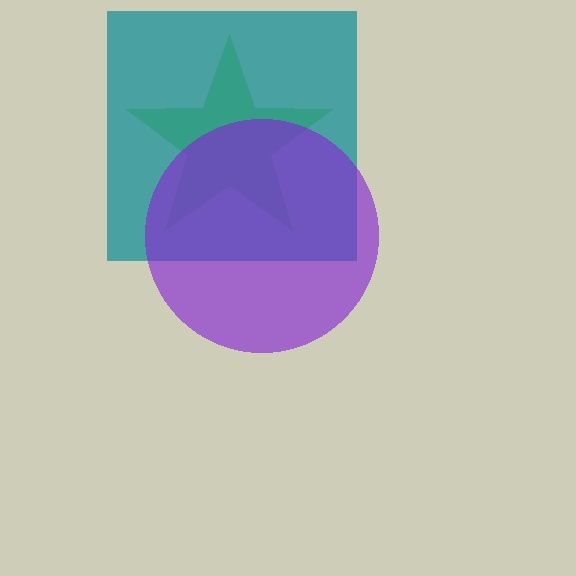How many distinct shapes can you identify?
There are 3 distinct shapes: a lime star, a teal square, a purple circle.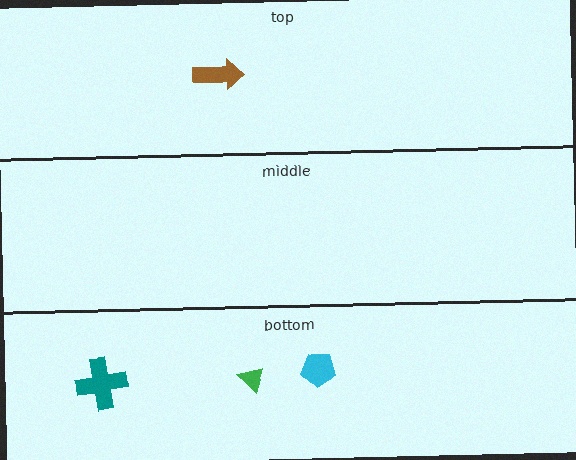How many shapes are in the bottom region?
3.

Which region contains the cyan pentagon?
The bottom region.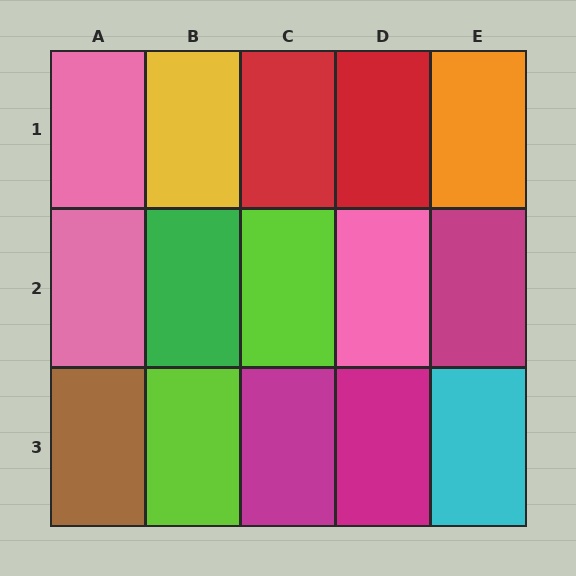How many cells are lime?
2 cells are lime.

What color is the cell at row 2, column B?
Green.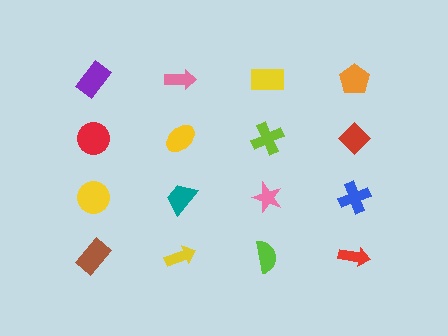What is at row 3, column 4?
A blue cross.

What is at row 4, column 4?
A red arrow.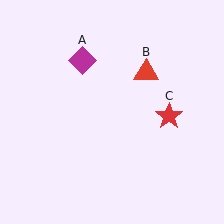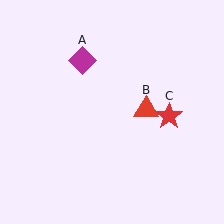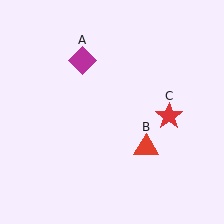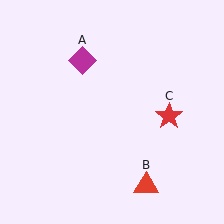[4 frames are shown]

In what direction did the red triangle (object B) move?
The red triangle (object B) moved down.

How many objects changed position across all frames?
1 object changed position: red triangle (object B).